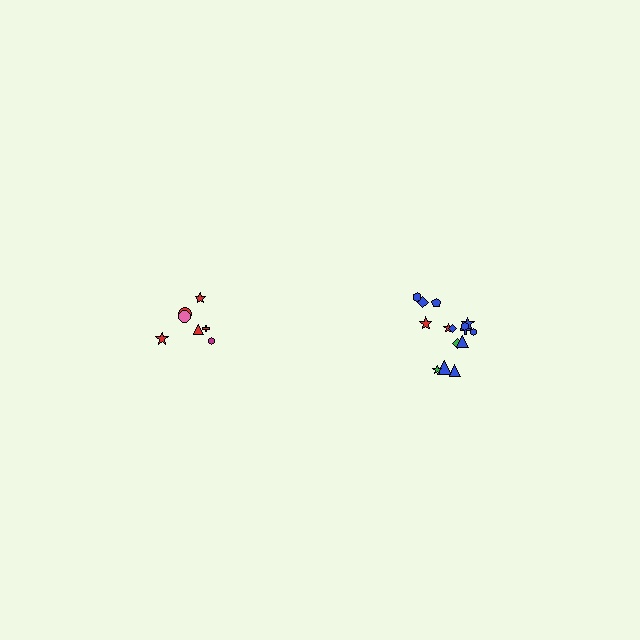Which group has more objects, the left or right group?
The right group.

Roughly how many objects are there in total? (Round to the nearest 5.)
Roughly 20 objects in total.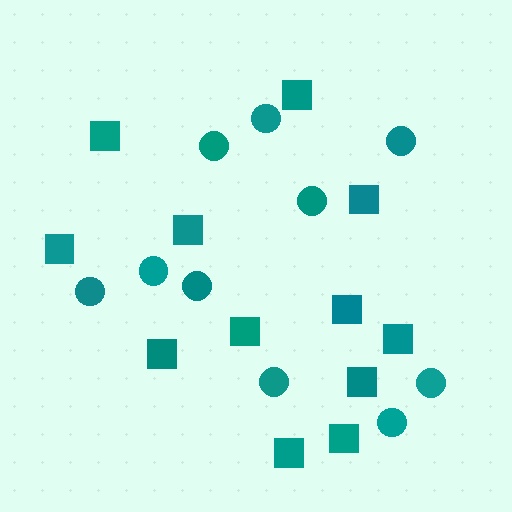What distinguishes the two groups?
There are 2 groups: one group of squares (12) and one group of circles (10).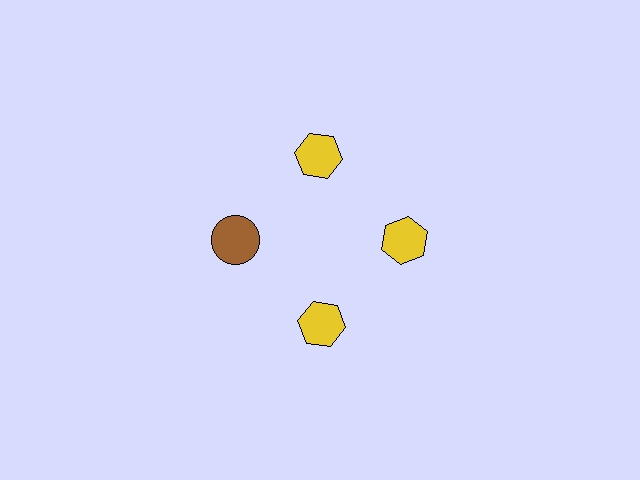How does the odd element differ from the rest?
It differs in both color (brown instead of yellow) and shape (circle instead of hexagon).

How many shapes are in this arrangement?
There are 4 shapes arranged in a ring pattern.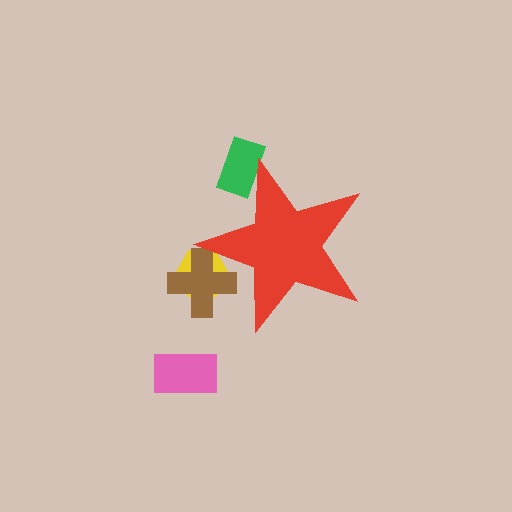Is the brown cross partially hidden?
Yes, the brown cross is partially hidden behind the red star.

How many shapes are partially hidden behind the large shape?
3 shapes are partially hidden.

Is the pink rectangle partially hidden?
No, the pink rectangle is fully visible.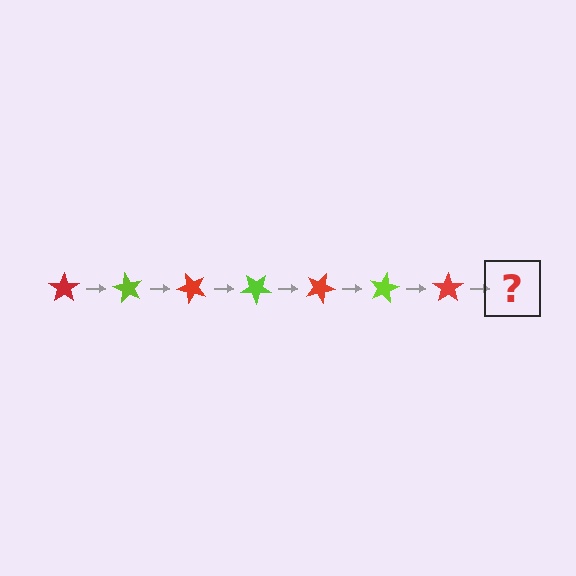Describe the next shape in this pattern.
It should be a lime star, rotated 420 degrees from the start.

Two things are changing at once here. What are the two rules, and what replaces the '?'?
The two rules are that it rotates 60 degrees each step and the color cycles through red and lime. The '?' should be a lime star, rotated 420 degrees from the start.